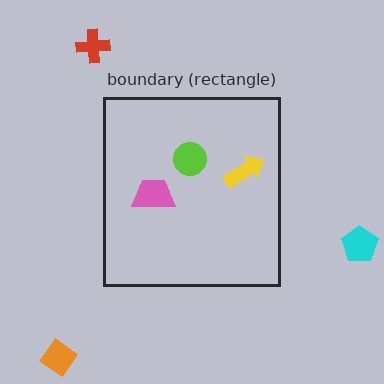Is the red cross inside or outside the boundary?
Outside.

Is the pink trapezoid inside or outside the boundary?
Inside.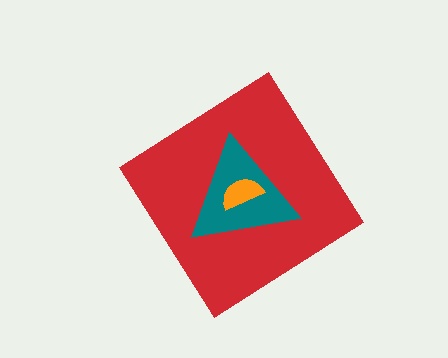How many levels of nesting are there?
3.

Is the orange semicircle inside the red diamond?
Yes.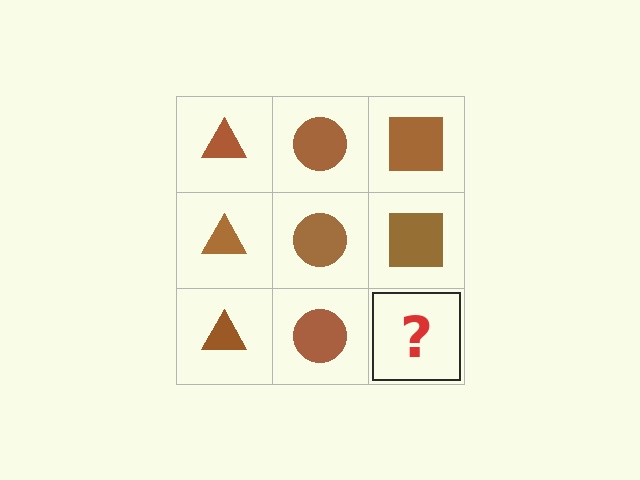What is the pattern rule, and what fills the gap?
The rule is that each column has a consistent shape. The gap should be filled with a brown square.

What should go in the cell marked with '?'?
The missing cell should contain a brown square.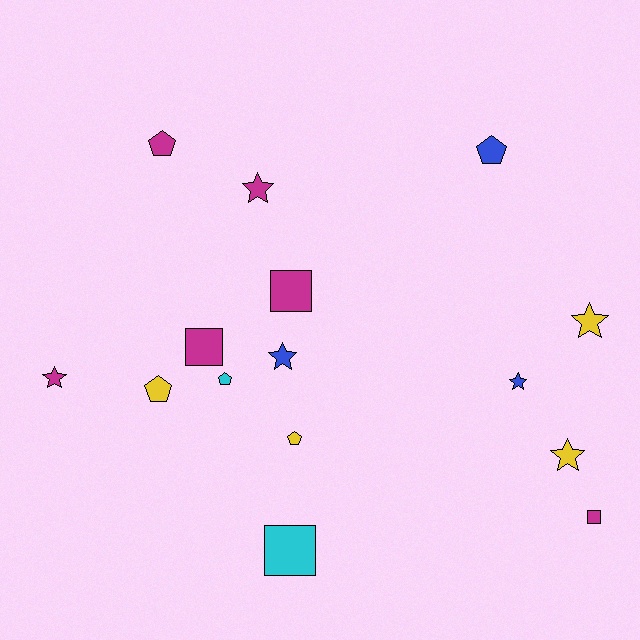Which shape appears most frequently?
Star, with 6 objects.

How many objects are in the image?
There are 15 objects.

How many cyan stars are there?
There are no cyan stars.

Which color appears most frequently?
Magenta, with 6 objects.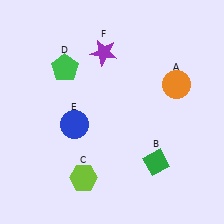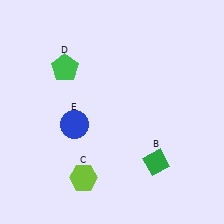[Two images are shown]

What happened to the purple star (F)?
The purple star (F) was removed in Image 2. It was in the top-left area of Image 1.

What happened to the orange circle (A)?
The orange circle (A) was removed in Image 2. It was in the top-right area of Image 1.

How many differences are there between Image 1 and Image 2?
There are 2 differences between the two images.